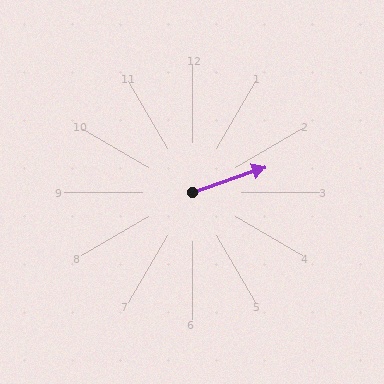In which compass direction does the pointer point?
East.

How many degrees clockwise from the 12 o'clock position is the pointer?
Approximately 71 degrees.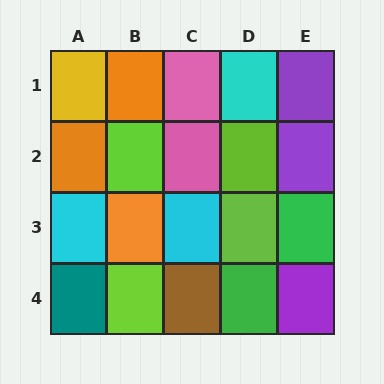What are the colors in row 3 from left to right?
Cyan, orange, cyan, lime, green.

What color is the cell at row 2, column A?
Orange.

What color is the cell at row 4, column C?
Brown.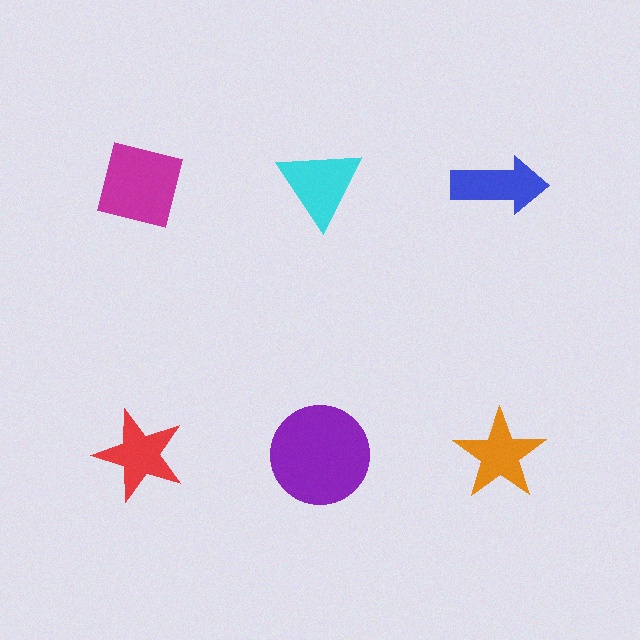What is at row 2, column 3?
An orange star.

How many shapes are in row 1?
3 shapes.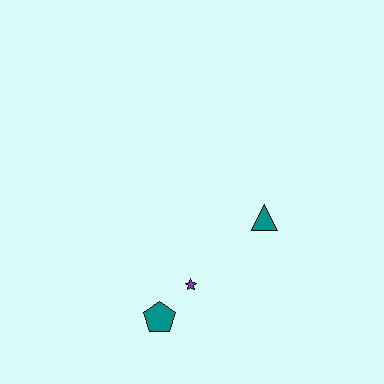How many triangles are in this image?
There is 1 triangle.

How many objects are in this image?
There are 3 objects.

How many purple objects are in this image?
There is 1 purple object.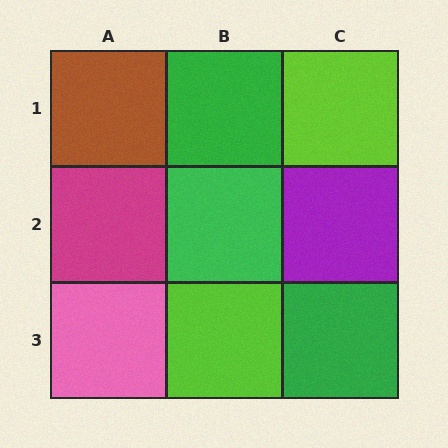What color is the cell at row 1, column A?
Brown.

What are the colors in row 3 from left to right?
Pink, lime, green.